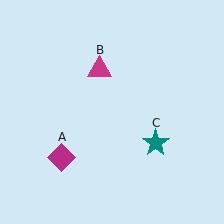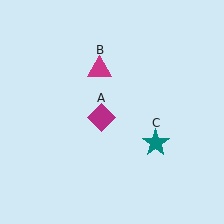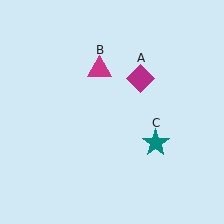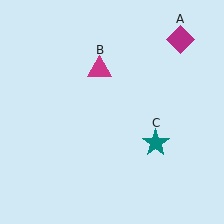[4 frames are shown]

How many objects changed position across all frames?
1 object changed position: magenta diamond (object A).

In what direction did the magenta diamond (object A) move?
The magenta diamond (object A) moved up and to the right.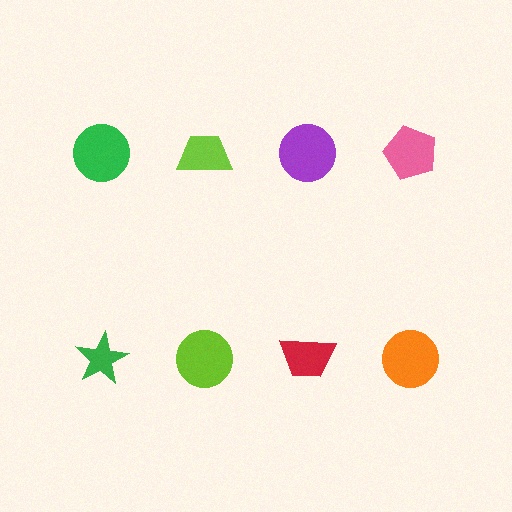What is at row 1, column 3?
A purple circle.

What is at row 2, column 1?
A green star.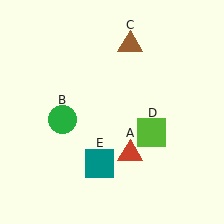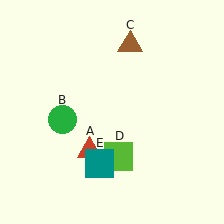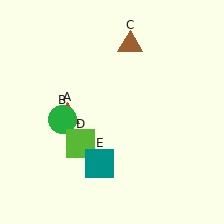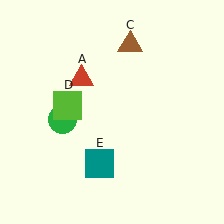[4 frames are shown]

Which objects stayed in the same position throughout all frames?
Green circle (object B) and brown triangle (object C) and teal square (object E) remained stationary.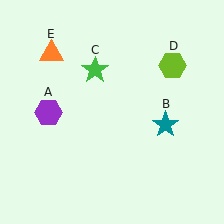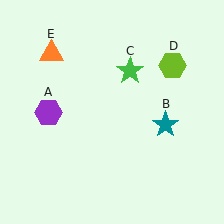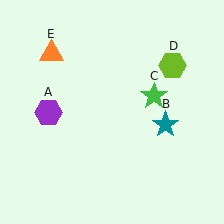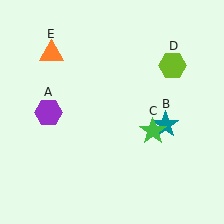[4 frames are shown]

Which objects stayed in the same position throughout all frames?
Purple hexagon (object A) and teal star (object B) and lime hexagon (object D) and orange triangle (object E) remained stationary.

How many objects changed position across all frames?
1 object changed position: green star (object C).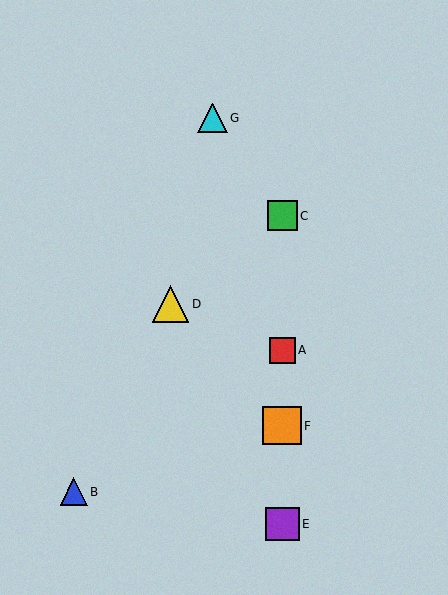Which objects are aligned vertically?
Objects A, C, E, F are aligned vertically.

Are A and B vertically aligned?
No, A is at x≈282 and B is at x≈74.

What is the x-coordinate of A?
Object A is at x≈282.